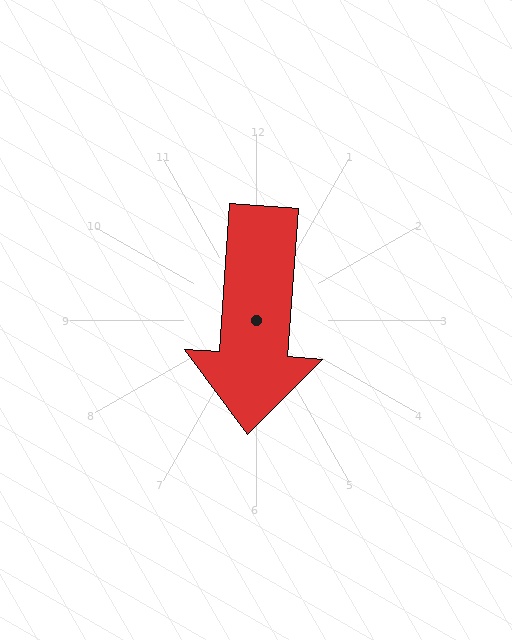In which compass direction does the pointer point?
South.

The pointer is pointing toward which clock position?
Roughly 6 o'clock.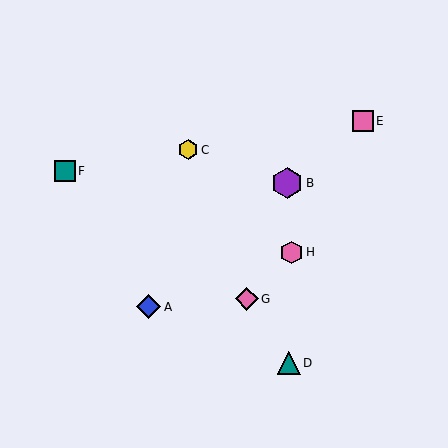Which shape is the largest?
The purple hexagon (labeled B) is the largest.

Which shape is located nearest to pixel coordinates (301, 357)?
The teal triangle (labeled D) at (289, 363) is nearest to that location.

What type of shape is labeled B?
Shape B is a purple hexagon.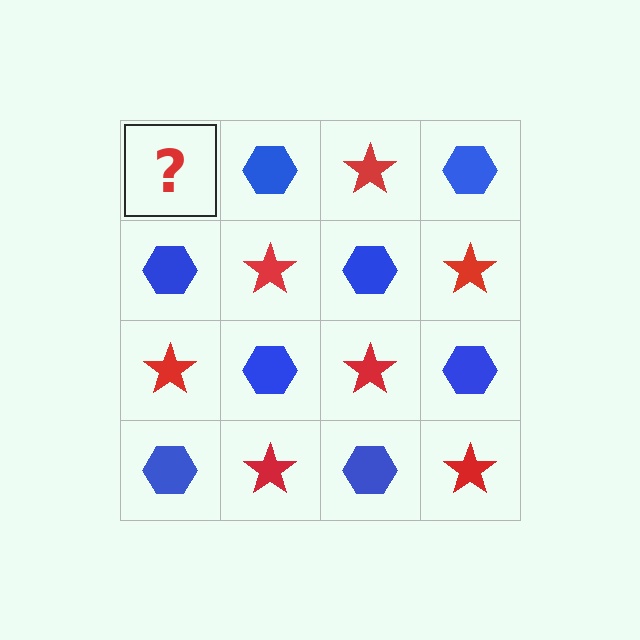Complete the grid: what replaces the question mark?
The question mark should be replaced with a red star.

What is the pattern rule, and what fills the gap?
The rule is that it alternates red star and blue hexagon in a checkerboard pattern. The gap should be filled with a red star.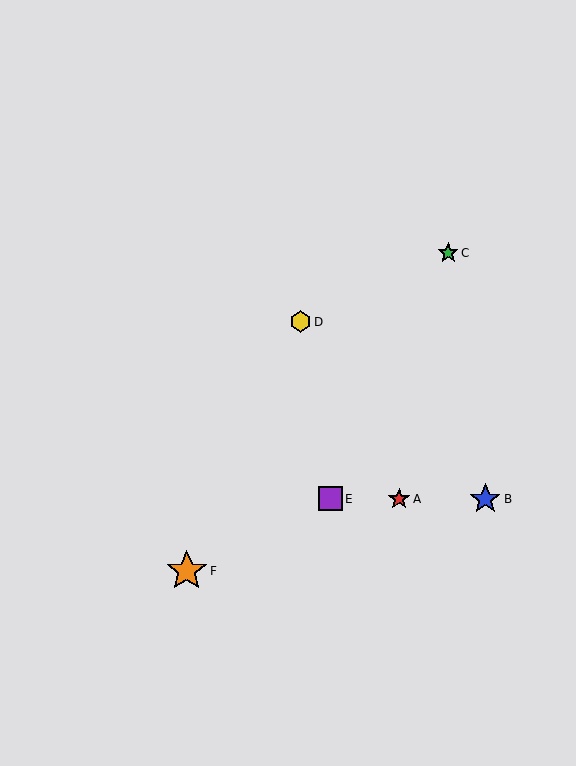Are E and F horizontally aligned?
No, E is at y≈499 and F is at y≈571.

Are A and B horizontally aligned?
Yes, both are at y≈499.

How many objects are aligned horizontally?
3 objects (A, B, E) are aligned horizontally.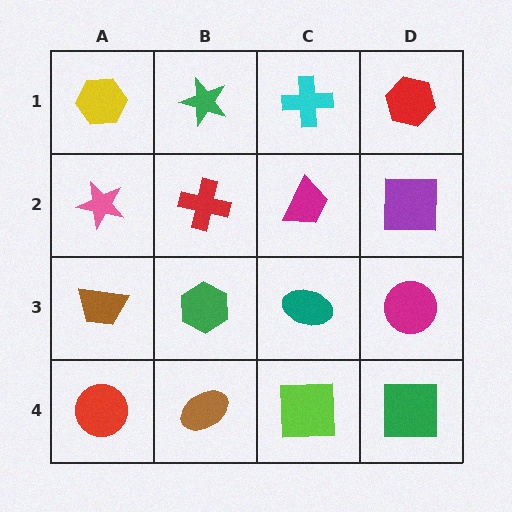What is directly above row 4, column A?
A brown trapezoid.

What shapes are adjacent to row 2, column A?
A yellow hexagon (row 1, column A), a brown trapezoid (row 3, column A), a red cross (row 2, column B).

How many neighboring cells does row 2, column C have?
4.